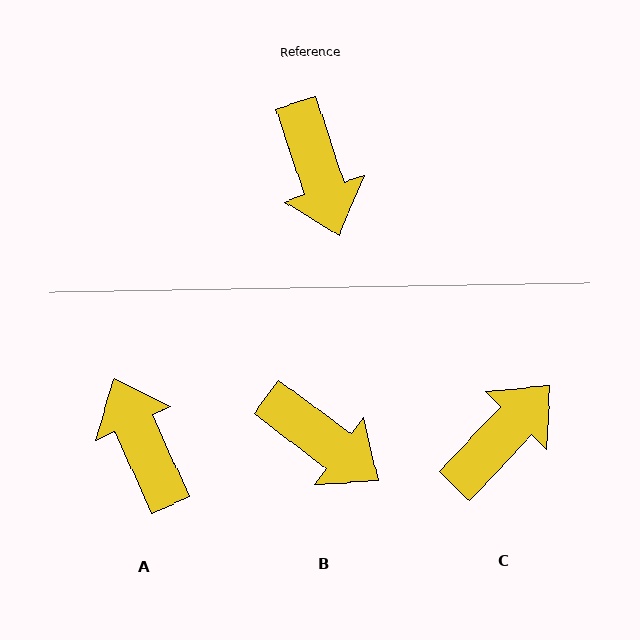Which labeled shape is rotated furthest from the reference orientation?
A, about 174 degrees away.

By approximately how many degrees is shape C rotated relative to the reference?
Approximately 118 degrees counter-clockwise.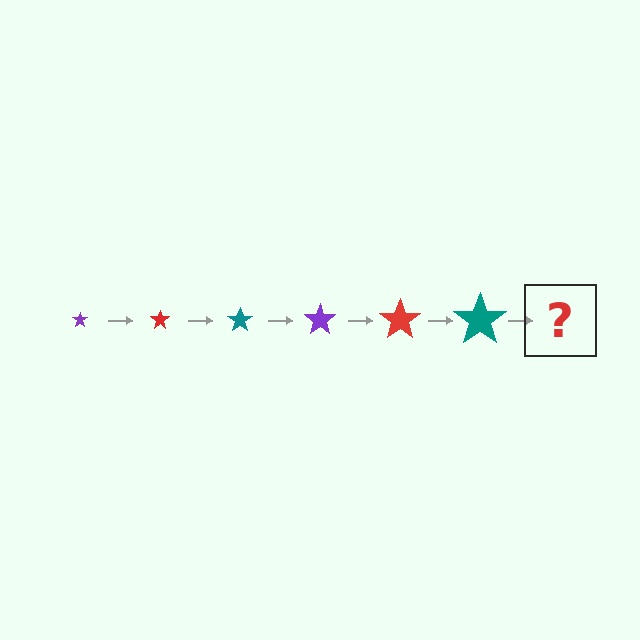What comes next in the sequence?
The next element should be a purple star, larger than the previous one.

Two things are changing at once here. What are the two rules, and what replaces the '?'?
The two rules are that the star grows larger each step and the color cycles through purple, red, and teal. The '?' should be a purple star, larger than the previous one.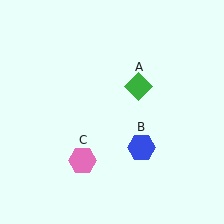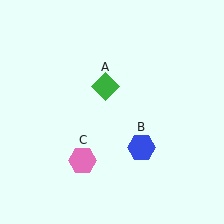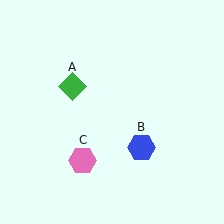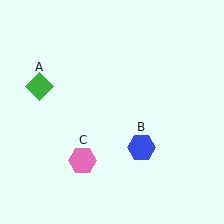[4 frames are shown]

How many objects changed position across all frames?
1 object changed position: green diamond (object A).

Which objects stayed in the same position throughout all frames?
Blue hexagon (object B) and pink hexagon (object C) remained stationary.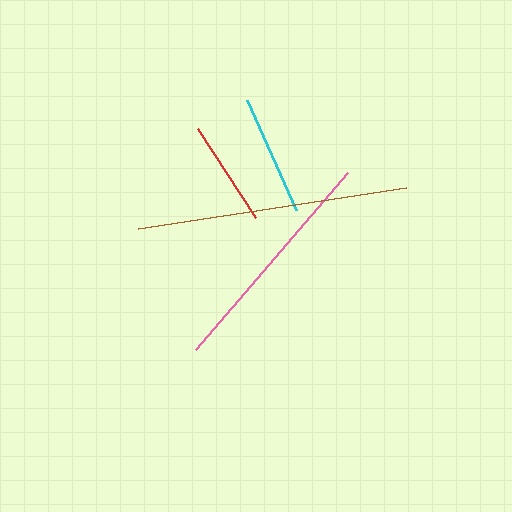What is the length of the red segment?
The red segment is approximately 106 pixels long.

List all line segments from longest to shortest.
From longest to shortest: brown, pink, cyan, red.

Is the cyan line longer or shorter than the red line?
The cyan line is longer than the red line.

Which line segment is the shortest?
The red line is the shortest at approximately 106 pixels.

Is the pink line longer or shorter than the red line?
The pink line is longer than the red line.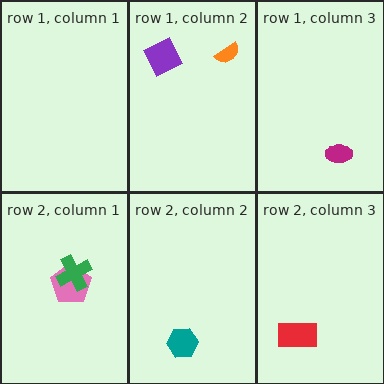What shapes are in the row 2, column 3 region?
The red rectangle.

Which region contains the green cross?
The row 2, column 1 region.